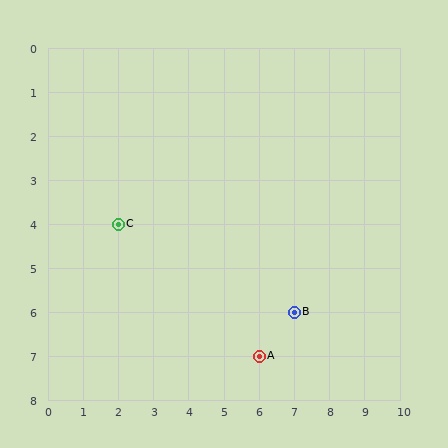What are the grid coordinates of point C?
Point C is at grid coordinates (2, 4).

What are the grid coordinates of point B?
Point B is at grid coordinates (7, 6).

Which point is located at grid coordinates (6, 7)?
Point A is at (6, 7).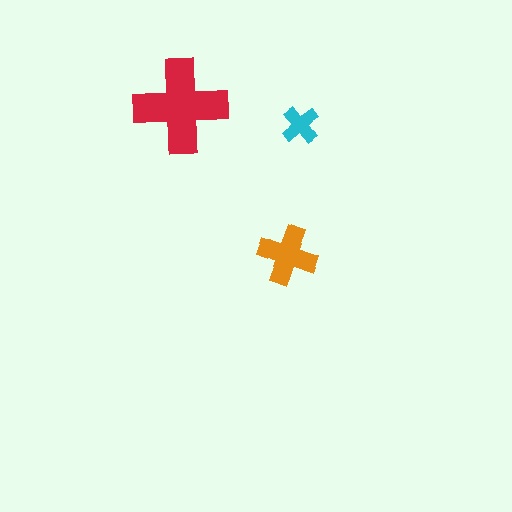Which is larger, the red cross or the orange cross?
The red one.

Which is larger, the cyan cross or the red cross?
The red one.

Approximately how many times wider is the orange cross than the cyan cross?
About 1.5 times wider.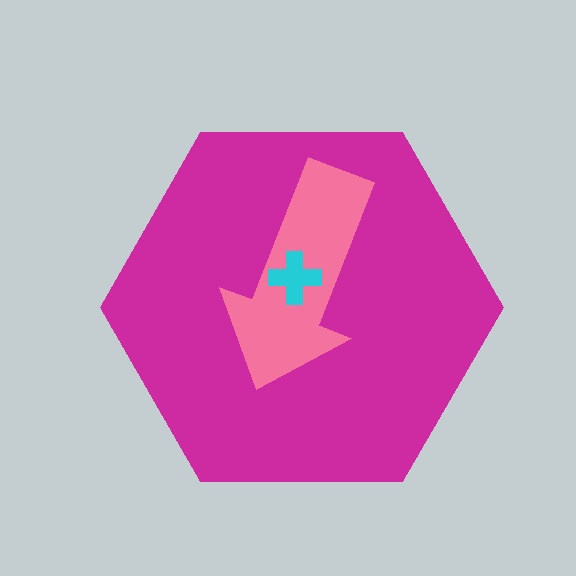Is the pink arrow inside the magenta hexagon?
Yes.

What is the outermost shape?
The magenta hexagon.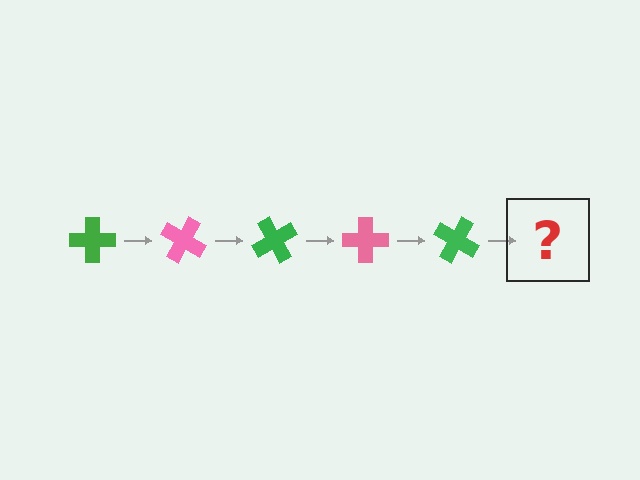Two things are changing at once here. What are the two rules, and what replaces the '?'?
The two rules are that it rotates 30 degrees each step and the color cycles through green and pink. The '?' should be a pink cross, rotated 150 degrees from the start.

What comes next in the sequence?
The next element should be a pink cross, rotated 150 degrees from the start.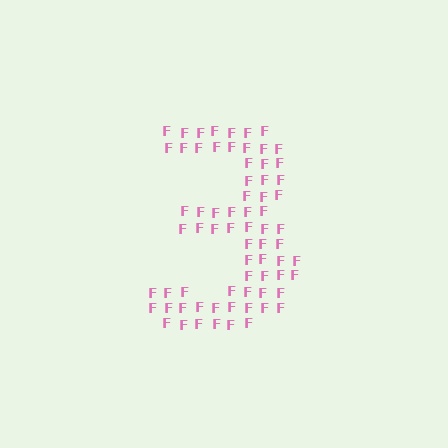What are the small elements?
The small elements are letter F's.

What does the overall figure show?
The overall figure shows the digit 3.